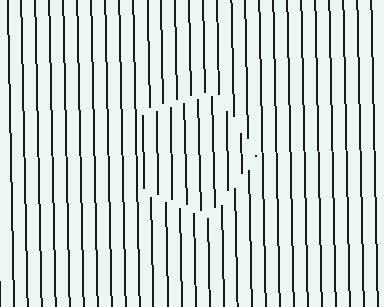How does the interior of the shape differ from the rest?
The interior of the shape contains the same grating, shifted by half a period — the contour is defined by the phase discontinuity where line-ends from the inner and outer gratings abut.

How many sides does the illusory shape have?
5 sides — the line-ends trace a pentagon.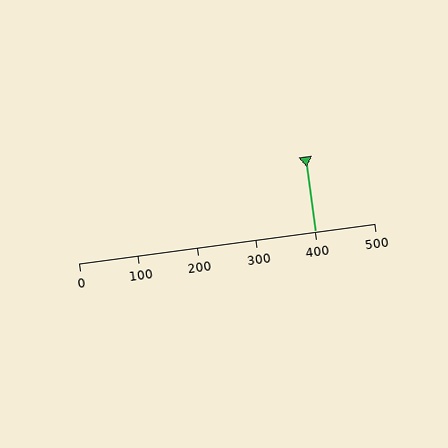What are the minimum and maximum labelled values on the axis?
The axis runs from 0 to 500.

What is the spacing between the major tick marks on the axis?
The major ticks are spaced 100 apart.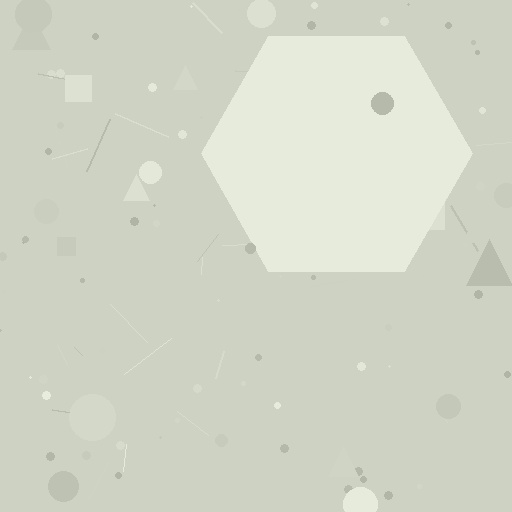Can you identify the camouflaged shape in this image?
The camouflaged shape is a hexagon.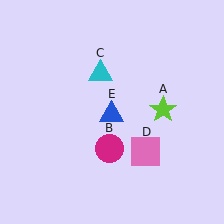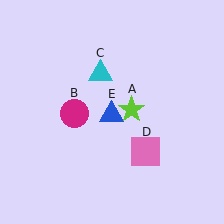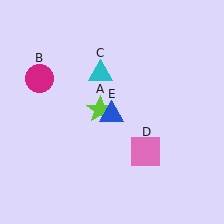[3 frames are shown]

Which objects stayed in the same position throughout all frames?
Cyan triangle (object C) and pink square (object D) and blue triangle (object E) remained stationary.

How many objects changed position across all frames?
2 objects changed position: lime star (object A), magenta circle (object B).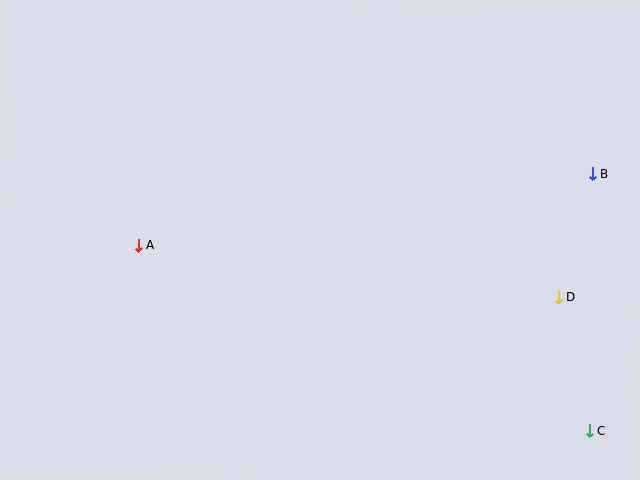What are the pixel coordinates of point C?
Point C is at (589, 431).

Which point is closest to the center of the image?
Point A at (138, 245) is closest to the center.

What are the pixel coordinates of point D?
Point D is at (559, 297).